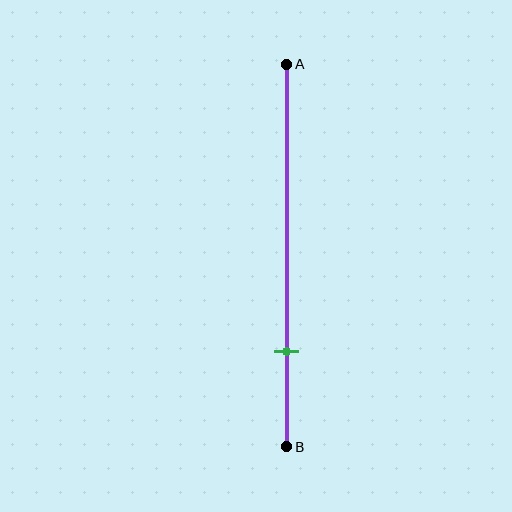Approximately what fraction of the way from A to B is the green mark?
The green mark is approximately 75% of the way from A to B.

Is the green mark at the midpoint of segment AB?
No, the mark is at about 75% from A, not at the 50% midpoint.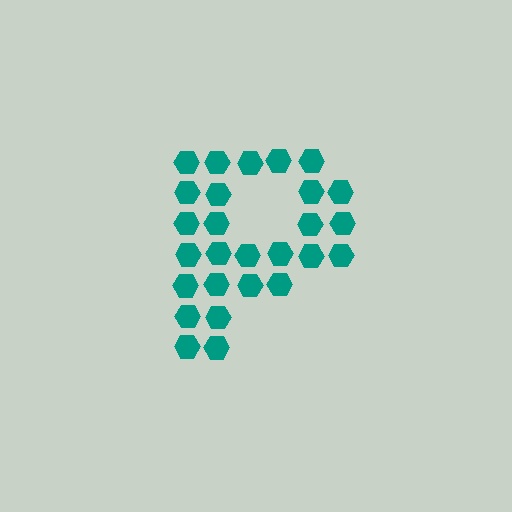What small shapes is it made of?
It is made of small hexagons.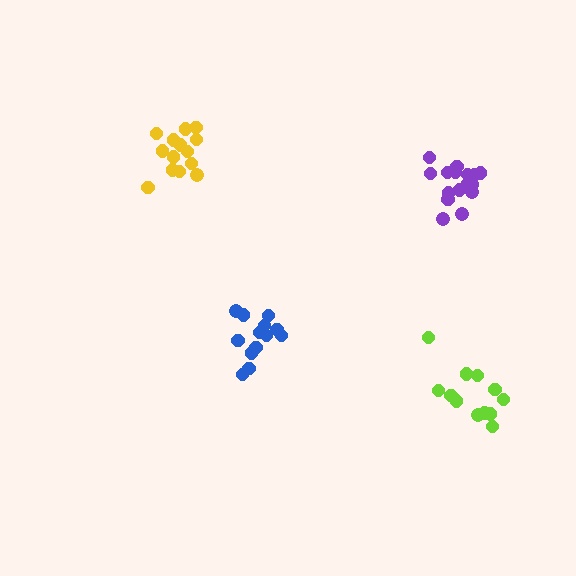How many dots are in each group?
Group 1: 13 dots, Group 2: 14 dots, Group 3: 12 dots, Group 4: 16 dots (55 total).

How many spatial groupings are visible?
There are 4 spatial groupings.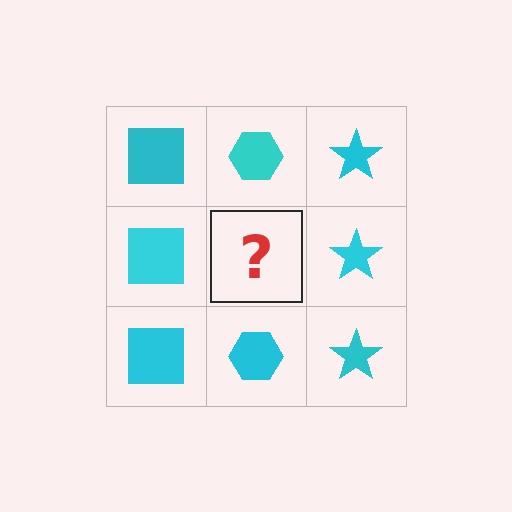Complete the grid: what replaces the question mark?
The question mark should be replaced with a cyan hexagon.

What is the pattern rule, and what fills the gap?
The rule is that each column has a consistent shape. The gap should be filled with a cyan hexagon.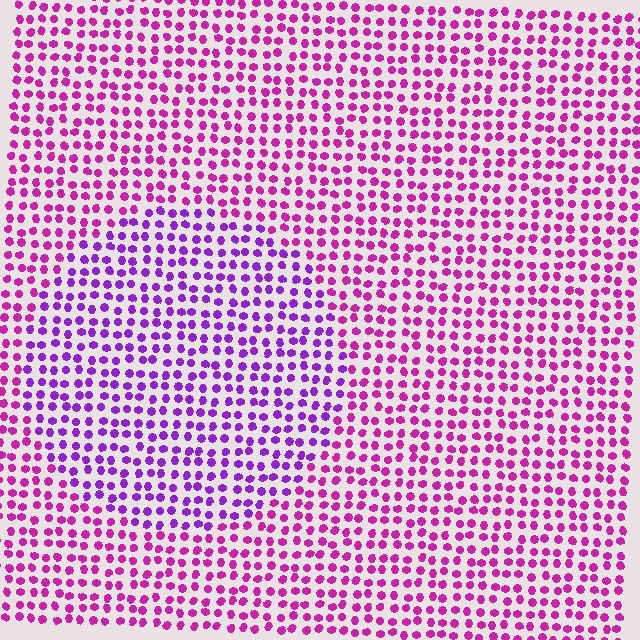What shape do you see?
I see a circle.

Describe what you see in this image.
The image is filled with small magenta elements in a uniform arrangement. A circle-shaped region is visible where the elements are tinted to a slightly different hue, forming a subtle color boundary.